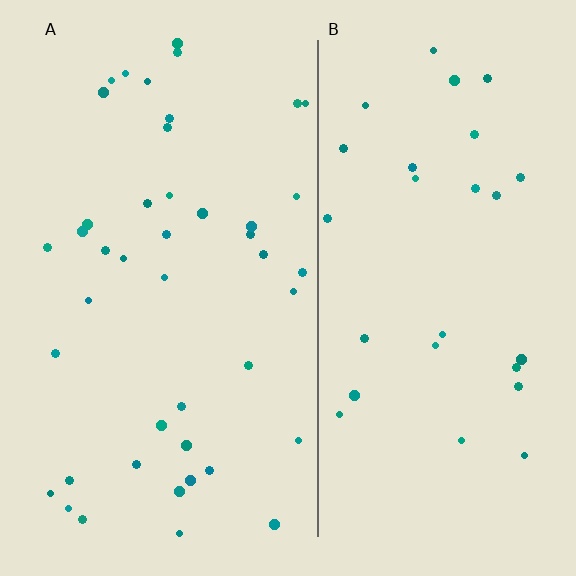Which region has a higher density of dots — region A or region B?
A (the left).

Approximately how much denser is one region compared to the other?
Approximately 1.5× — region A over region B.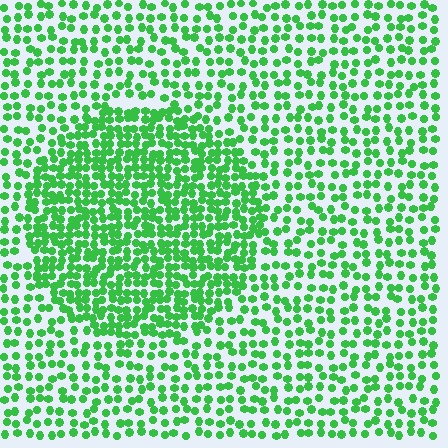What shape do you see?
I see a circle.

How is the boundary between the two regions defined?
The boundary is defined by a change in element density (approximately 1.9x ratio). All elements are the same color, size, and shape.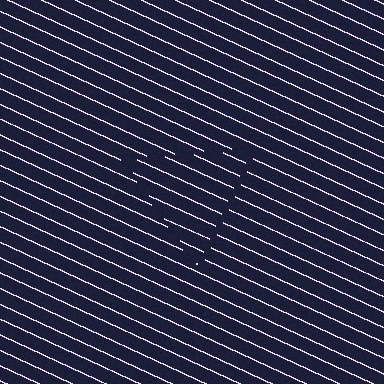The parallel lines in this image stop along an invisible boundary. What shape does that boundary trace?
An illusory triangle. The interior of the shape contains the same grating, shifted by half a period — the contour is defined by the phase discontinuity where line-ends from the inner and outer gratings abut.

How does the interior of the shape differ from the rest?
The interior of the shape contains the same grating, shifted by half a period — the contour is defined by the phase discontinuity where line-ends from the inner and outer gratings abut.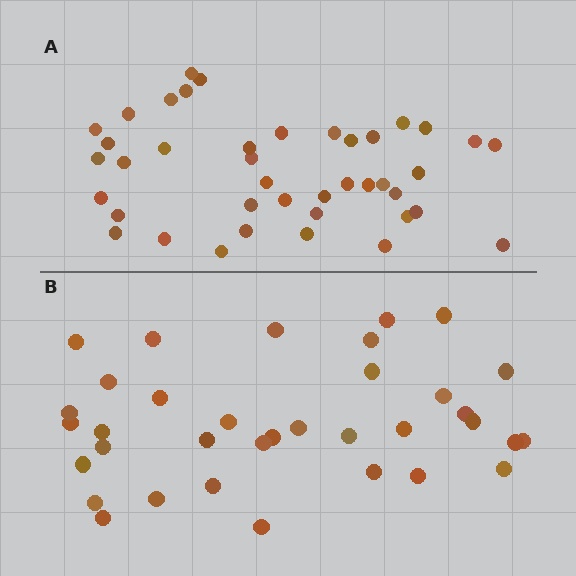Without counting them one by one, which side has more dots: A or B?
Region A (the top region) has more dots.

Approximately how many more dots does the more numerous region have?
Region A has about 6 more dots than region B.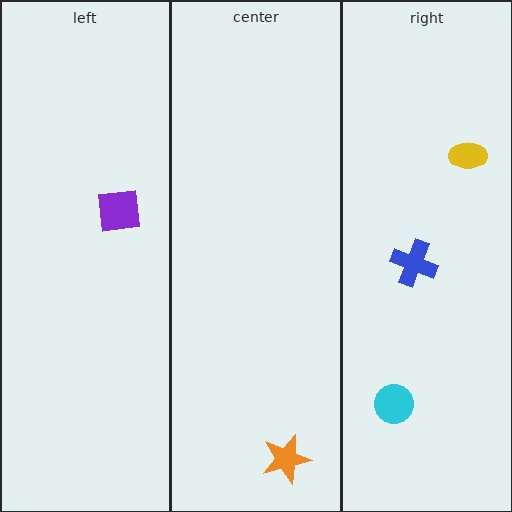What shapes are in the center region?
The orange star.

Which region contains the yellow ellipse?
The right region.